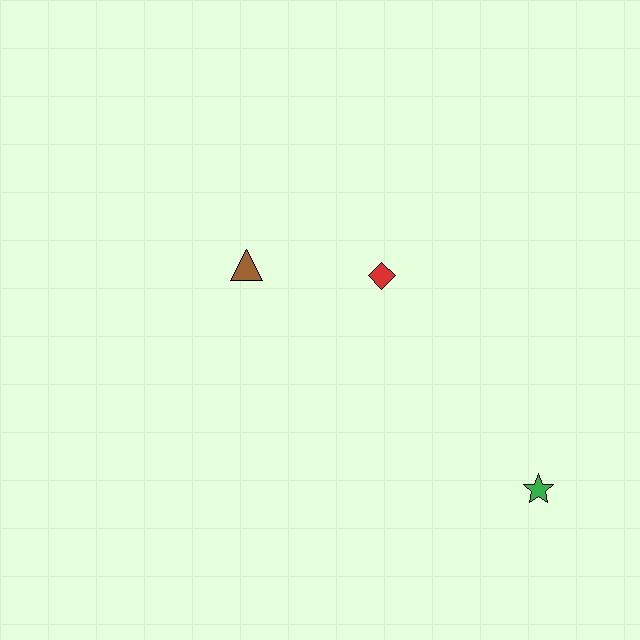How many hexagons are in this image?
There are no hexagons.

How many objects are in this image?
There are 3 objects.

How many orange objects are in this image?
There are no orange objects.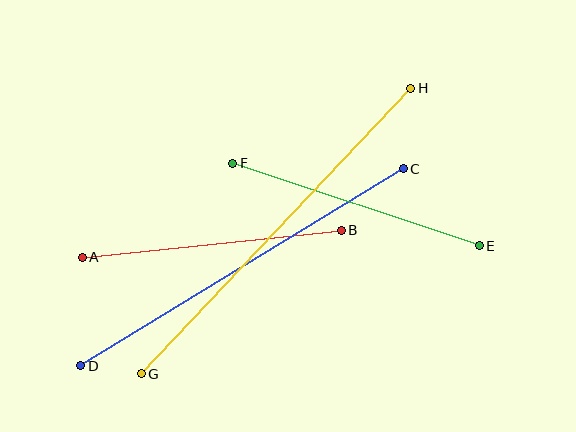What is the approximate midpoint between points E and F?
The midpoint is at approximately (356, 204) pixels.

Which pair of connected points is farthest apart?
Points G and H are farthest apart.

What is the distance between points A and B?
The distance is approximately 260 pixels.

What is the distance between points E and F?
The distance is approximately 260 pixels.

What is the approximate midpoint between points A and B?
The midpoint is at approximately (212, 244) pixels.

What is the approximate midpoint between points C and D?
The midpoint is at approximately (242, 267) pixels.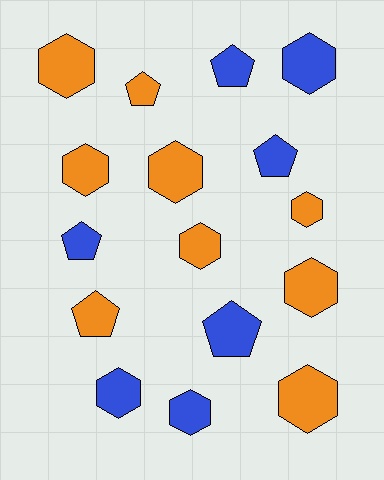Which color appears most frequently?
Orange, with 9 objects.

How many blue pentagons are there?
There are 4 blue pentagons.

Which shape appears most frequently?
Hexagon, with 10 objects.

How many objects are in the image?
There are 16 objects.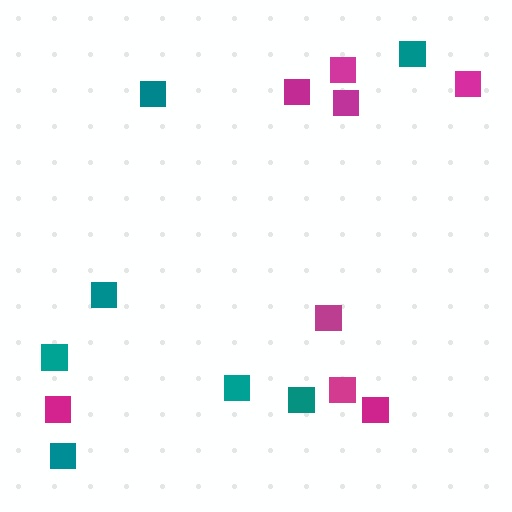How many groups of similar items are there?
There are 2 groups: one group of teal squares (7) and one group of magenta squares (8).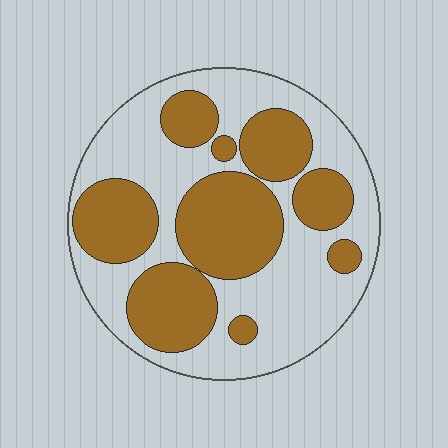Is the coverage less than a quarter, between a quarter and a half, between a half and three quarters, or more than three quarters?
Between a quarter and a half.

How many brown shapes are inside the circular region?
9.